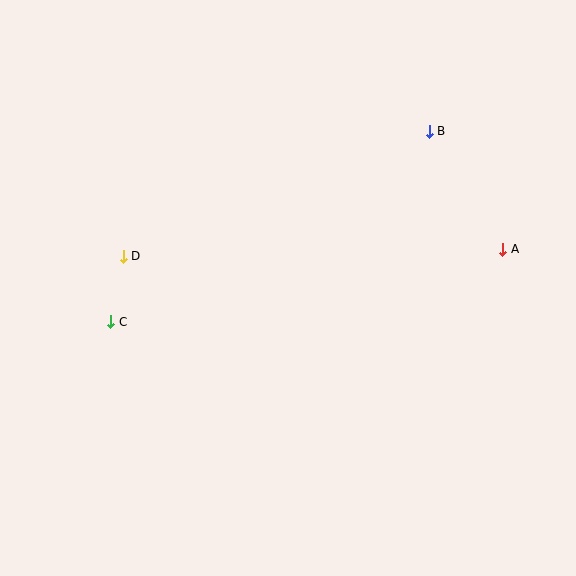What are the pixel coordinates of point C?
Point C is at (111, 322).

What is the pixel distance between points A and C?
The distance between A and C is 398 pixels.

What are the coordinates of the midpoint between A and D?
The midpoint between A and D is at (313, 253).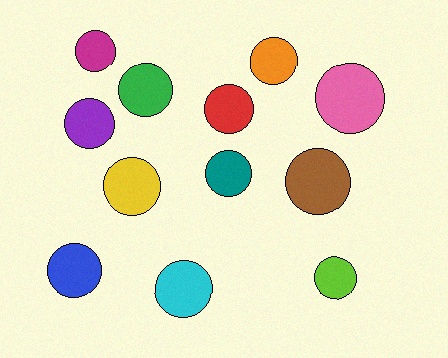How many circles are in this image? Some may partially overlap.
There are 12 circles.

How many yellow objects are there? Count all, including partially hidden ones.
There is 1 yellow object.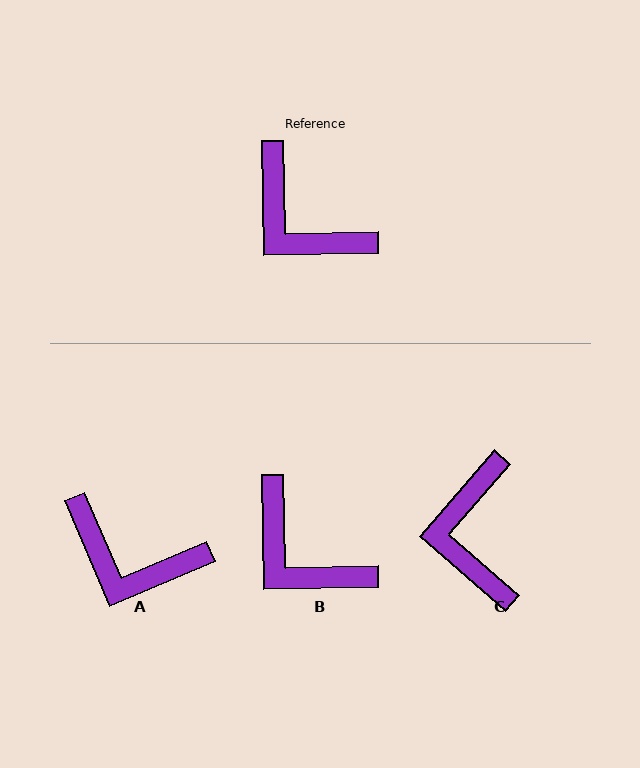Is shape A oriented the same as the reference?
No, it is off by about 22 degrees.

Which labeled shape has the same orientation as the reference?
B.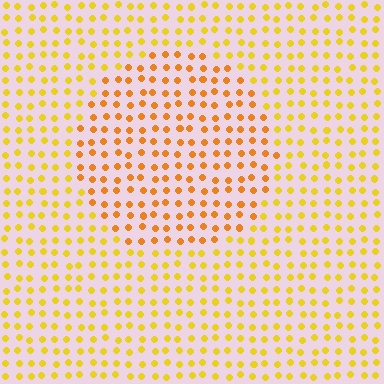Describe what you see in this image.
The image is filled with small yellow elements in a uniform arrangement. A circle-shaped region is visible where the elements are tinted to a slightly different hue, forming a subtle color boundary.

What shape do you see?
I see a circle.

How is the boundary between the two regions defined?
The boundary is defined purely by a slight shift in hue (about 24 degrees). Spacing, size, and orientation are identical on both sides.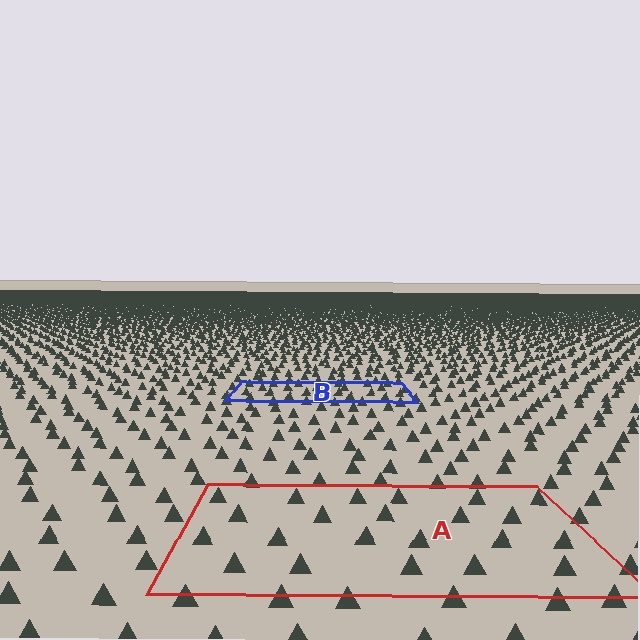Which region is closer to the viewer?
Region A is closer. The texture elements there are larger and more spread out.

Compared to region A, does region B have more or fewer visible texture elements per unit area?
Region B has more texture elements per unit area — they are packed more densely because it is farther away.